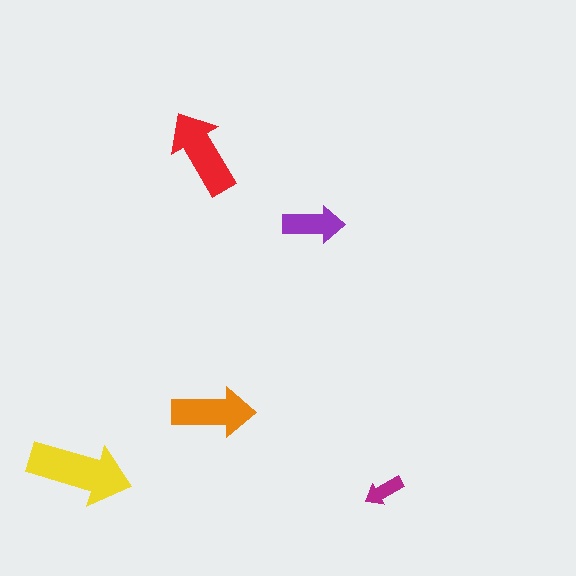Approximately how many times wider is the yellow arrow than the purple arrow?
About 1.5 times wider.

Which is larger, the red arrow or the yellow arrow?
The yellow one.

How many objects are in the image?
There are 5 objects in the image.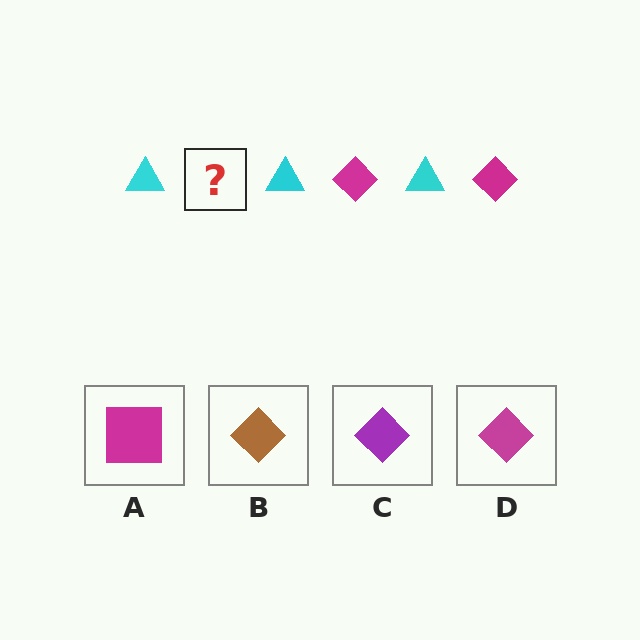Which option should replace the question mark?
Option D.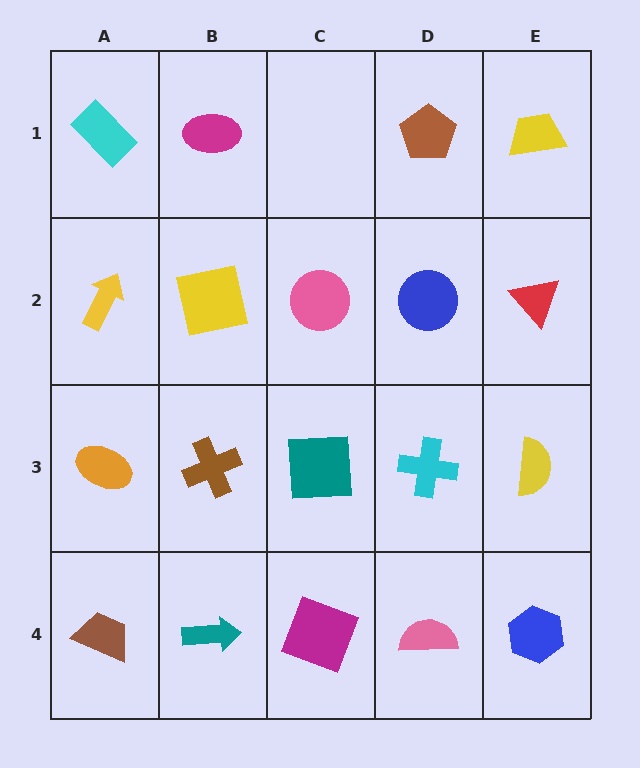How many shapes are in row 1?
4 shapes.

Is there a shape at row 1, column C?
No, that cell is empty.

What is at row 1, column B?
A magenta ellipse.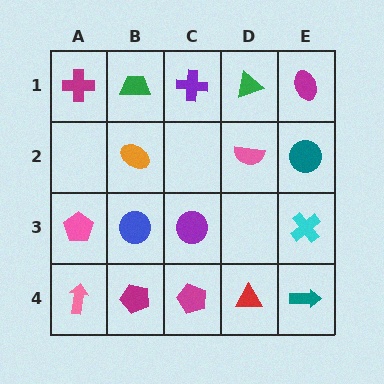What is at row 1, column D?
A green triangle.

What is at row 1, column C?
A purple cross.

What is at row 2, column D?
A pink semicircle.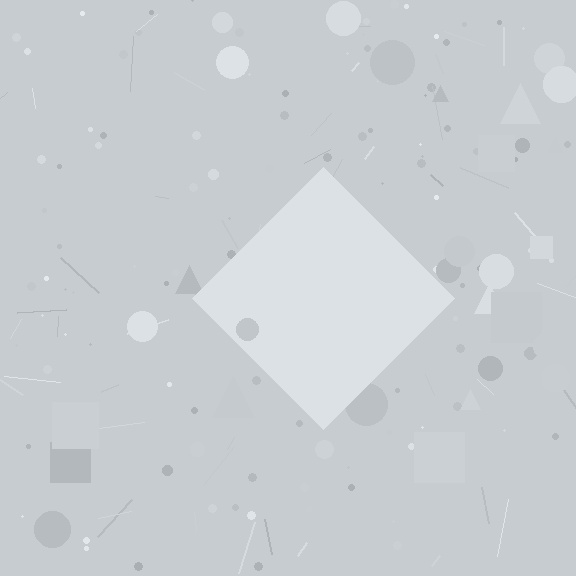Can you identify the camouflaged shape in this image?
The camouflaged shape is a diamond.